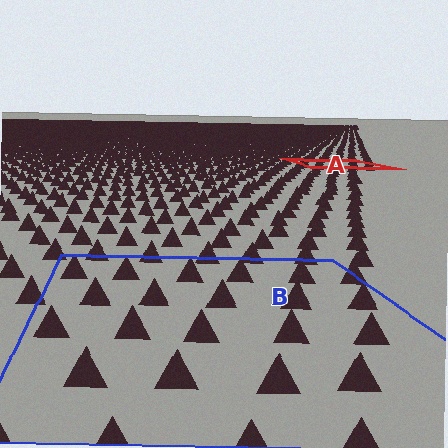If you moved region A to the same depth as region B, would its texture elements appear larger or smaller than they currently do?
They would appear larger. At a closer depth, the same texture elements are projected at a bigger on-screen size.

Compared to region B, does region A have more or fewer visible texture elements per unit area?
Region A has more texture elements per unit area — they are packed more densely because it is farther away.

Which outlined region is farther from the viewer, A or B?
Region A is farther from the viewer — the texture elements inside it appear smaller and more densely packed.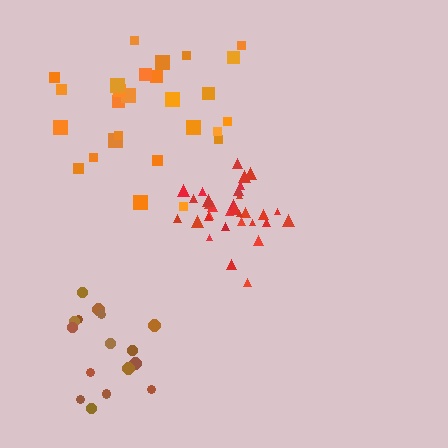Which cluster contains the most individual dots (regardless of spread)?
Red (32).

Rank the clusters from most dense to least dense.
red, orange, brown.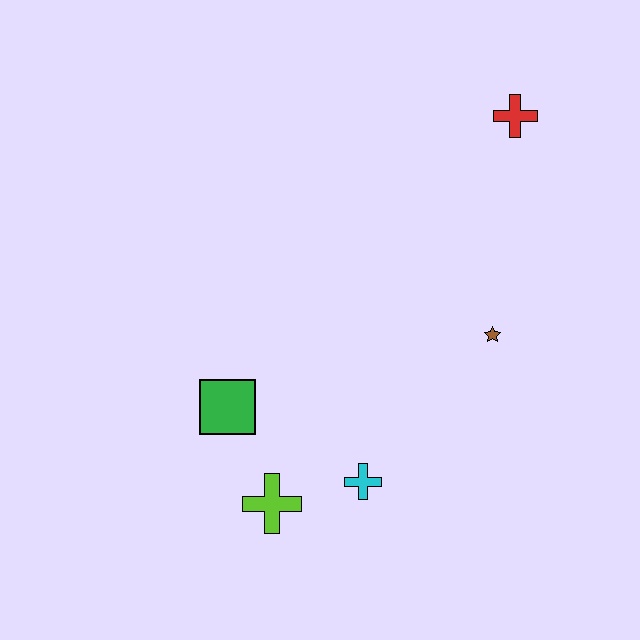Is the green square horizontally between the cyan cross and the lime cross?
No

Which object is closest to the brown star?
The cyan cross is closest to the brown star.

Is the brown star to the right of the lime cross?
Yes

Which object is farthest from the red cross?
The lime cross is farthest from the red cross.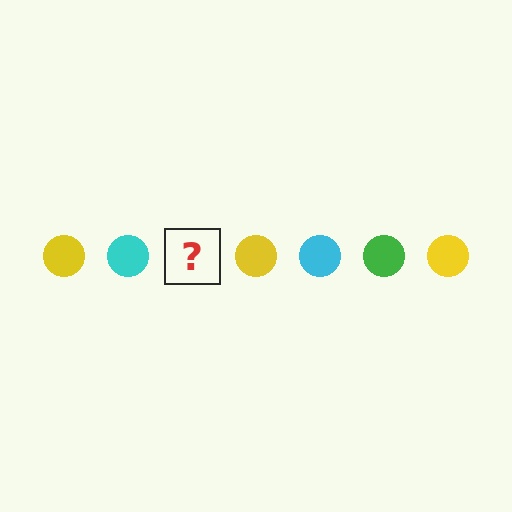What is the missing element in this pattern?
The missing element is a green circle.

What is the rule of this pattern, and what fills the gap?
The rule is that the pattern cycles through yellow, cyan, green circles. The gap should be filled with a green circle.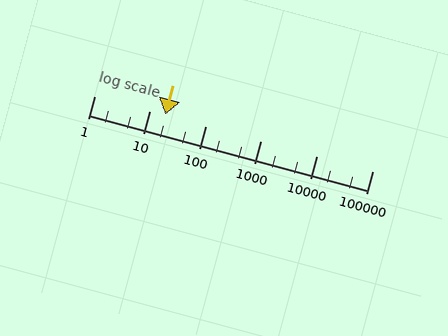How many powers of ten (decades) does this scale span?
The scale spans 5 decades, from 1 to 100000.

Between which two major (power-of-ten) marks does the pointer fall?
The pointer is between 10 and 100.